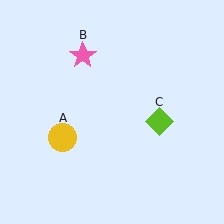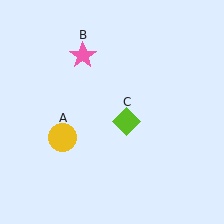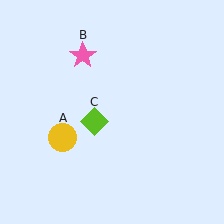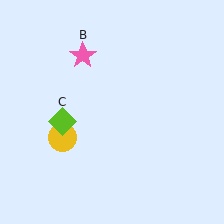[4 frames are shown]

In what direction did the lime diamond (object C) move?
The lime diamond (object C) moved left.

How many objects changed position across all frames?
1 object changed position: lime diamond (object C).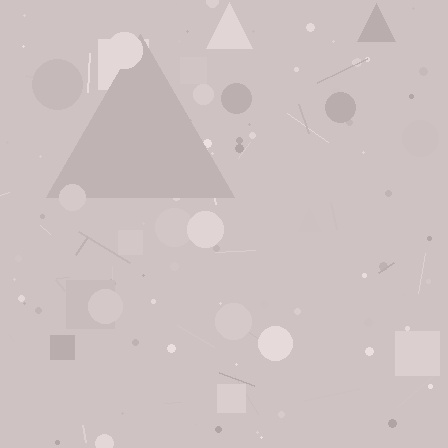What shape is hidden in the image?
A triangle is hidden in the image.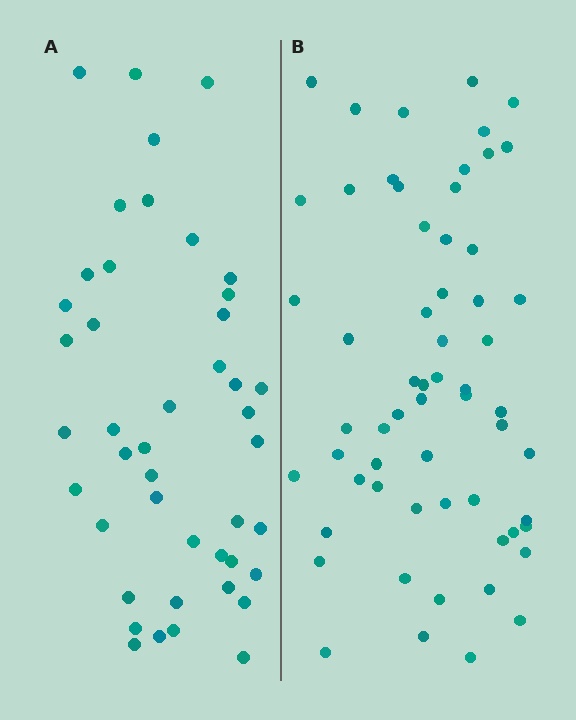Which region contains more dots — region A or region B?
Region B (the right region) has more dots.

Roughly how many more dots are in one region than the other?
Region B has approximately 15 more dots than region A.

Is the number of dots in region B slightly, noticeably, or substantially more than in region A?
Region B has noticeably more, but not dramatically so. The ratio is roughly 1.4 to 1.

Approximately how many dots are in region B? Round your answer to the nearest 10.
About 60 dots.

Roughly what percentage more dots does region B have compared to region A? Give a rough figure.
About 35% more.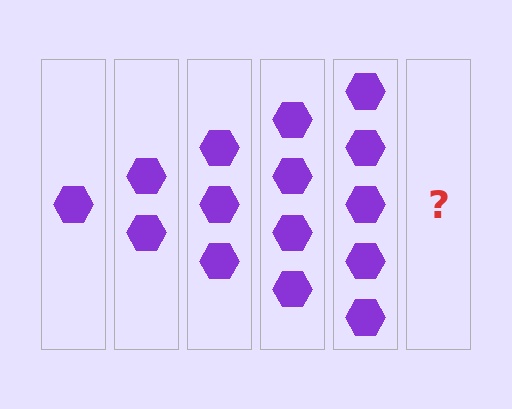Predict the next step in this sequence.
The next step is 6 hexagons.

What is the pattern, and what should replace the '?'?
The pattern is that each step adds one more hexagon. The '?' should be 6 hexagons.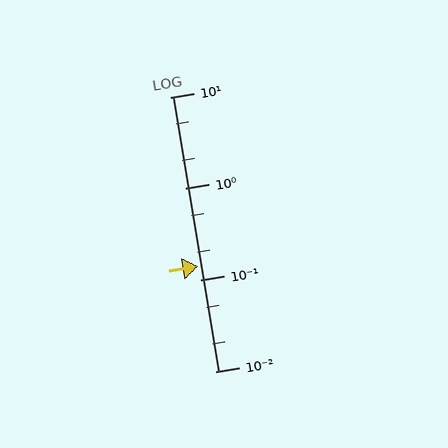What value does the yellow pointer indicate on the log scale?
The pointer indicates approximately 0.14.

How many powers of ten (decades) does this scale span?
The scale spans 3 decades, from 0.01 to 10.